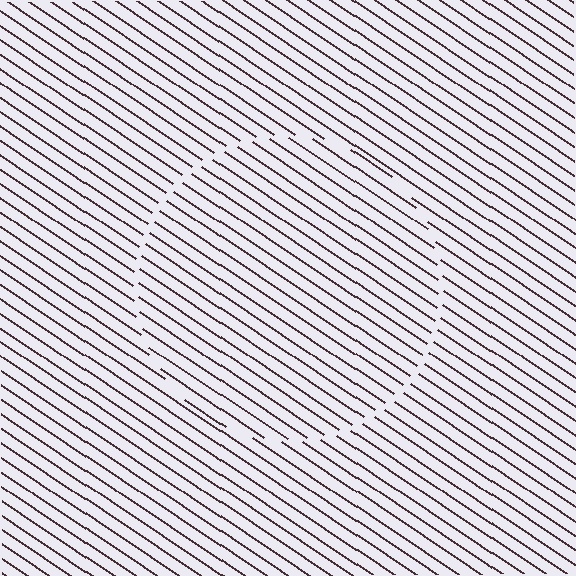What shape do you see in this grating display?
An illusory circle. The interior of the shape contains the same grating, shifted by half a period — the contour is defined by the phase discontinuity where line-ends from the inner and outer gratings abut.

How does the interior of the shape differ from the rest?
The interior of the shape contains the same grating, shifted by half a period — the contour is defined by the phase discontinuity where line-ends from the inner and outer gratings abut.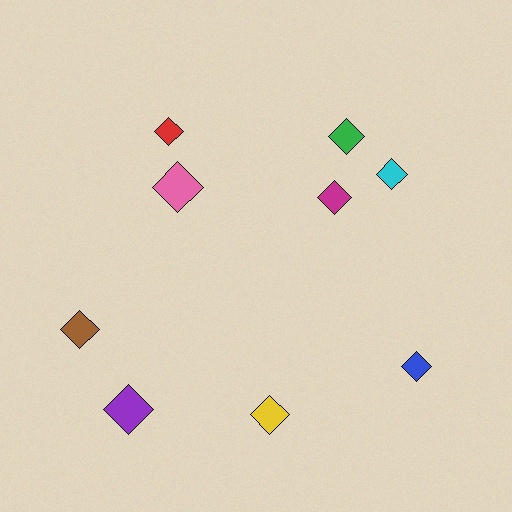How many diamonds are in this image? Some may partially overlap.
There are 9 diamonds.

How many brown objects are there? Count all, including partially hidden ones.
There is 1 brown object.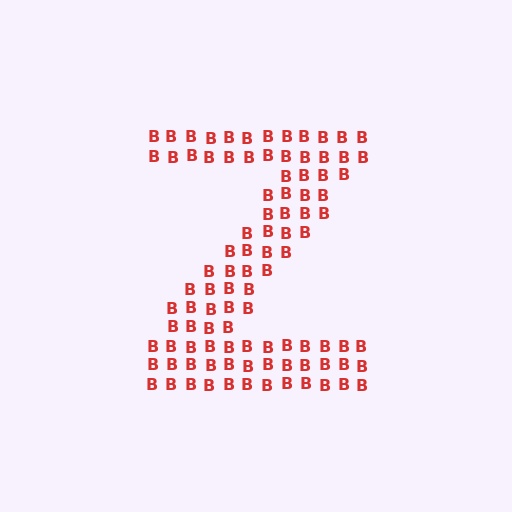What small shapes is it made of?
It is made of small letter B's.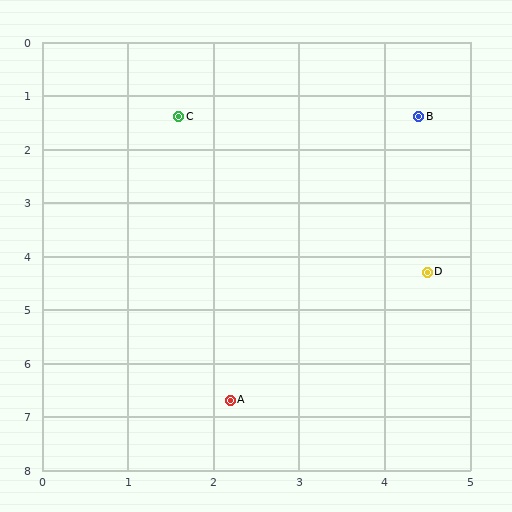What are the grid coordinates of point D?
Point D is at approximately (4.5, 4.3).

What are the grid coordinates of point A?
Point A is at approximately (2.2, 6.7).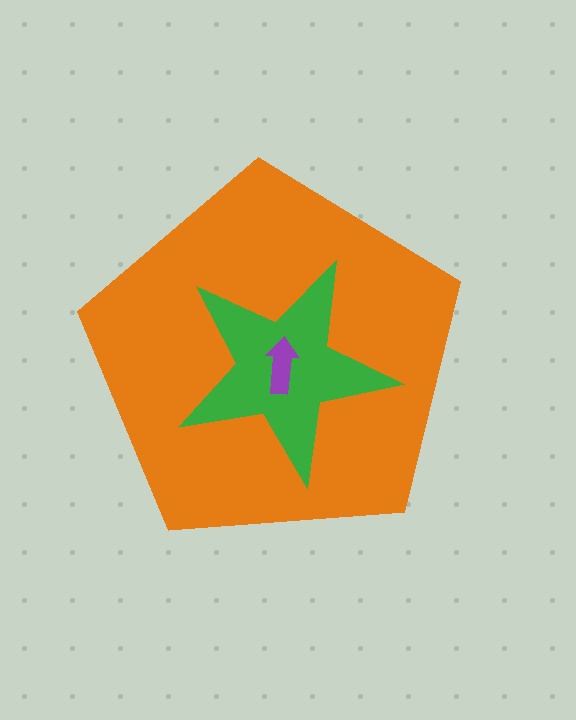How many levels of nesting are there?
3.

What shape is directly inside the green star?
The purple arrow.